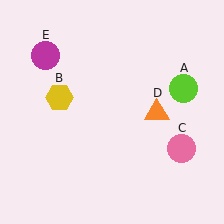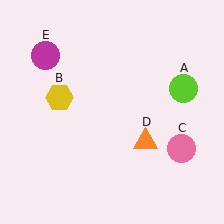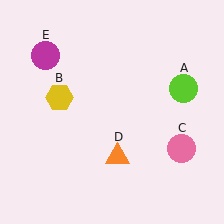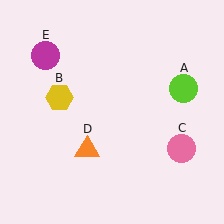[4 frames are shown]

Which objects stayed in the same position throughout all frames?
Lime circle (object A) and yellow hexagon (object B) and pink circle (object C) and magenta circle (object E) remained stationary.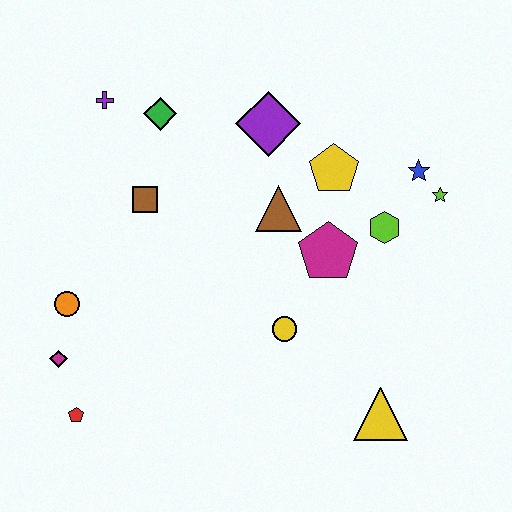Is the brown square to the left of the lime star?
Yes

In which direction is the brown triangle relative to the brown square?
The brown triangle is to the right of the brown square.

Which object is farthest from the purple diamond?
The red pentagon is farthest from the purple diamond.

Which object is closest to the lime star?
The blue star is closest to the lime star.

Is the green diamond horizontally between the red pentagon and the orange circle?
No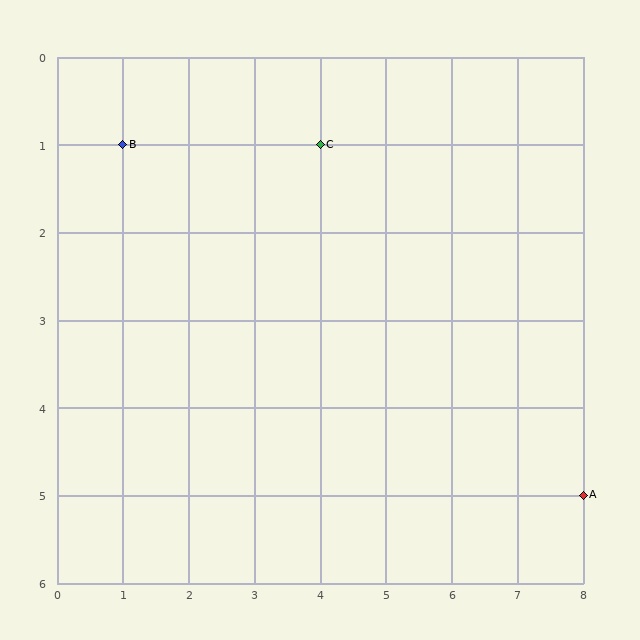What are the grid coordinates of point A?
Point A is at grid coordinates (8, 5).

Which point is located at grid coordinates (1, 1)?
Point B is at (1, 1).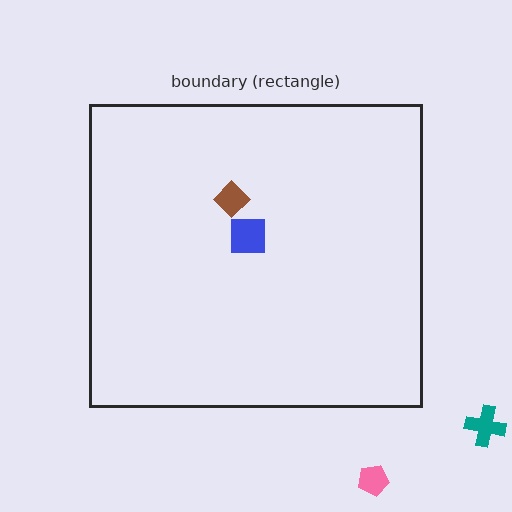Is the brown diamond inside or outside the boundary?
Inside.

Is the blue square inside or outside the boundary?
Inside.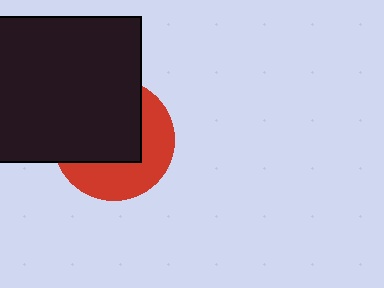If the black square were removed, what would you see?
You would see the complete red circle.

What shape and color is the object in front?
The object in front is a black square.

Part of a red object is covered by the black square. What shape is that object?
It is a circle.